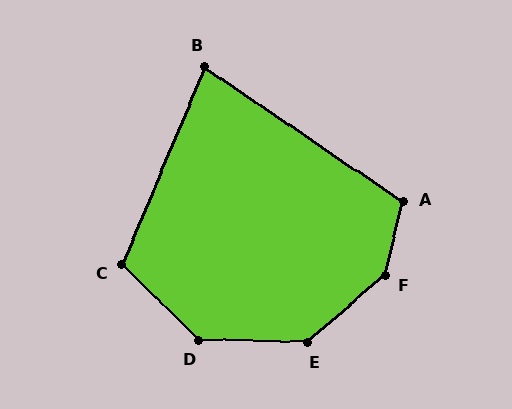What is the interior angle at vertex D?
Approximately 137 degrees (obtuse).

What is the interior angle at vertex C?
Approximately 112 degrees (obtuse).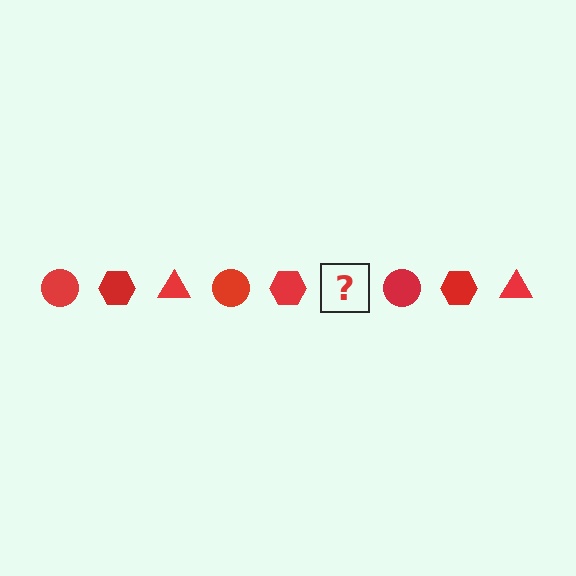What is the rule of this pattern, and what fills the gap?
The rule is that the pattern cycles through circle, hexagon, triangle shapes in red. The gap should be filled with a red triangle.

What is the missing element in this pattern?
The missing element is a red triangle.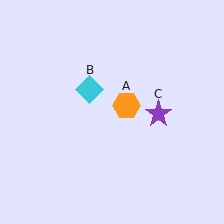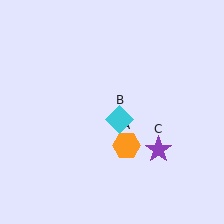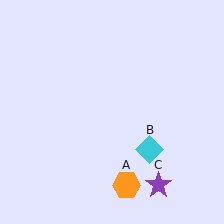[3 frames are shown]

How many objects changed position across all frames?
3 objects changed position: orange hexagon (object A), cyan diamond (object B), purple star (object C).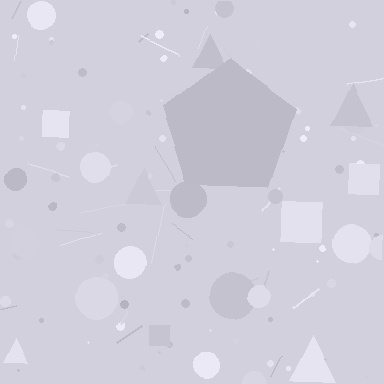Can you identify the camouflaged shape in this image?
The camouflaged shape is a pentagon.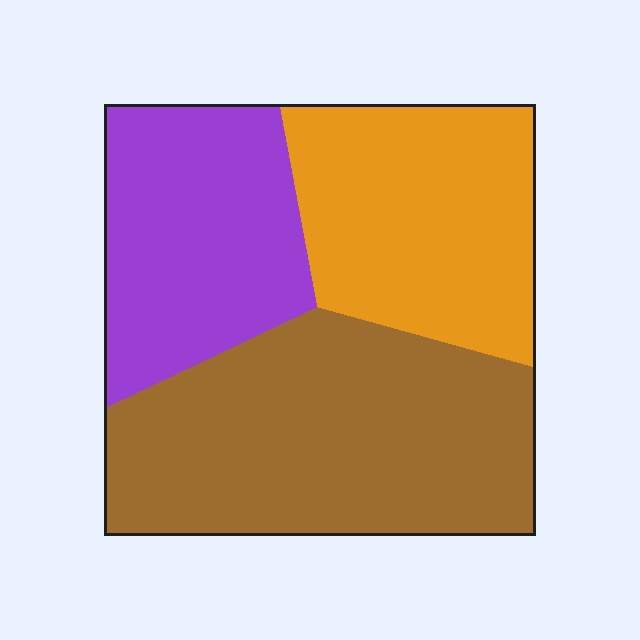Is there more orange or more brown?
Brown.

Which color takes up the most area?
Brown, at roughly 45%.